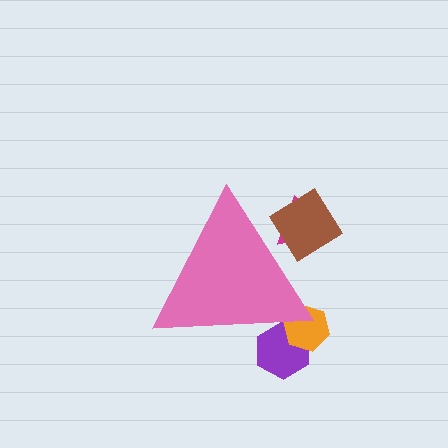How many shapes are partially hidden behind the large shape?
4 shapes are partially hidden.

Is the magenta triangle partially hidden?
Yes, the magenta triangle is partially hidden behind the pink triangle.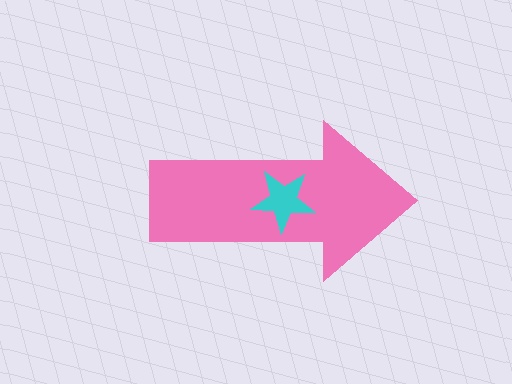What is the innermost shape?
The cyan star.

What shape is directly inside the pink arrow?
The cyan star.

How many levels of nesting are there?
2.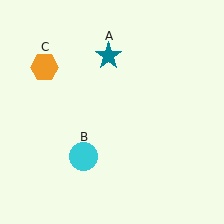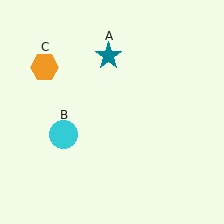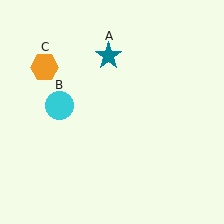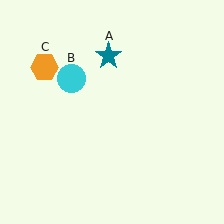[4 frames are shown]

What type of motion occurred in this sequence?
The cyan circle (object B) rotated clockwise around the center of the scene.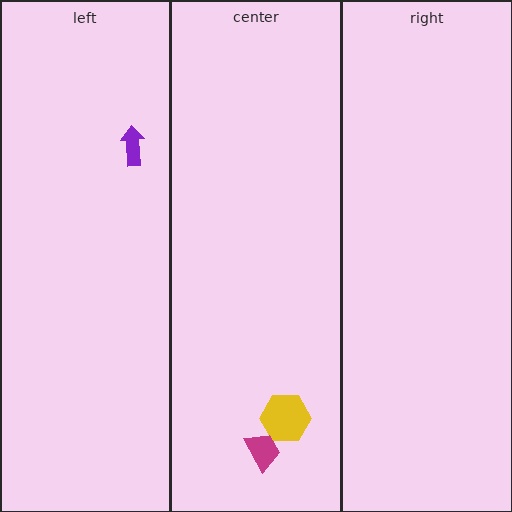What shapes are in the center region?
The yellow hexagon, the magenta trapezoid.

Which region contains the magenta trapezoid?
The center region.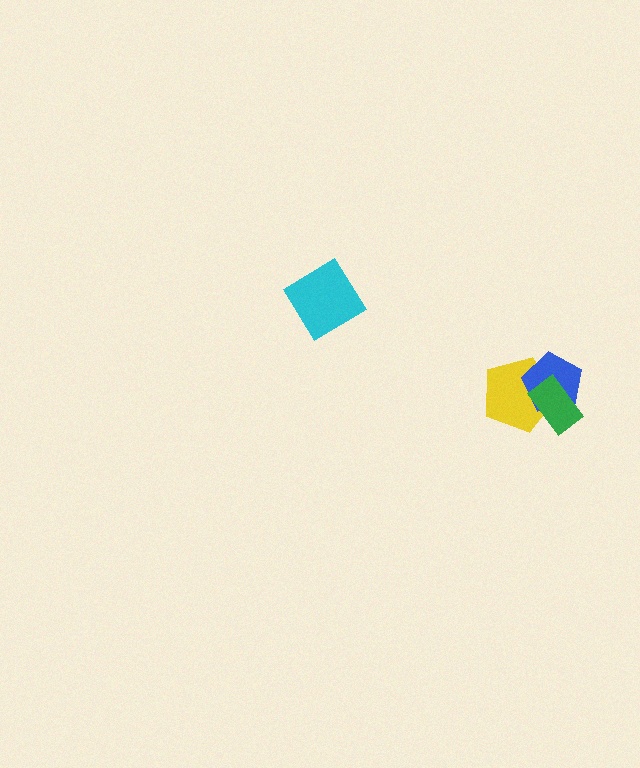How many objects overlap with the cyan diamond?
0 objects overlap with the cyan diamond.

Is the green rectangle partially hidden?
No, no other shape covers it.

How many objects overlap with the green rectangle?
2 objects overlap with the green rectangle.